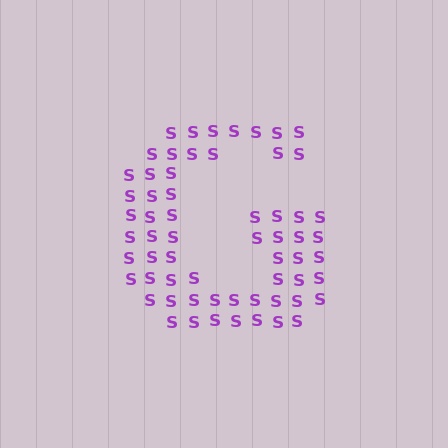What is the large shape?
The large shape is the letter G.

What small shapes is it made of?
It is made of small letter S's.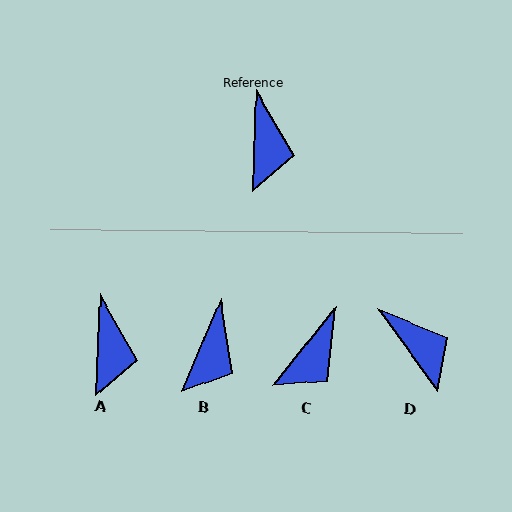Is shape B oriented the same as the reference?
No, it is off by about 21 degrees.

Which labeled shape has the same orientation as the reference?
A.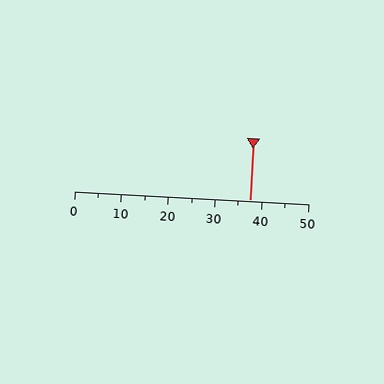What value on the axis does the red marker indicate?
The marker indicates approximately 37.5.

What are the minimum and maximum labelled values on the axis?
The axis runs from 0 to 50.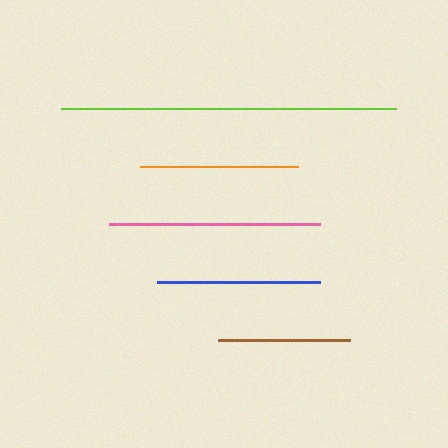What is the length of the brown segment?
The brown segment is approximately 132 pixels long.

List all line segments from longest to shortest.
From longest to shortest: lime, pink, blue, orange, brown.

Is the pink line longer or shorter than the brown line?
The pink line is longer than the brown line.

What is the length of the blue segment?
The blue segment is approximately 163 pixels long.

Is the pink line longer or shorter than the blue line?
The pink line is longer than the blue line.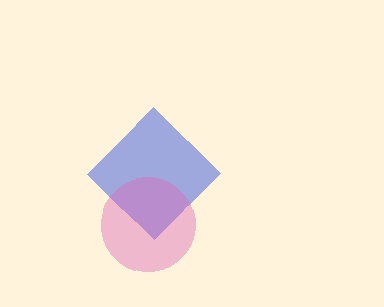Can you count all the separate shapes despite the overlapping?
Yes, there are 2 separate shapes.